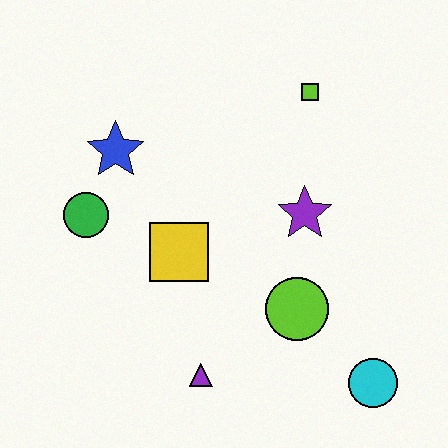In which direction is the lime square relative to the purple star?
The lime square is above the purple star.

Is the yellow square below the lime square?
Yes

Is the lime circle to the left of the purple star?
Yes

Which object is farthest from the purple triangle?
The lime square is farthest from the purple triangle.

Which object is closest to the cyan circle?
The lime circle is closest to the cyan circle.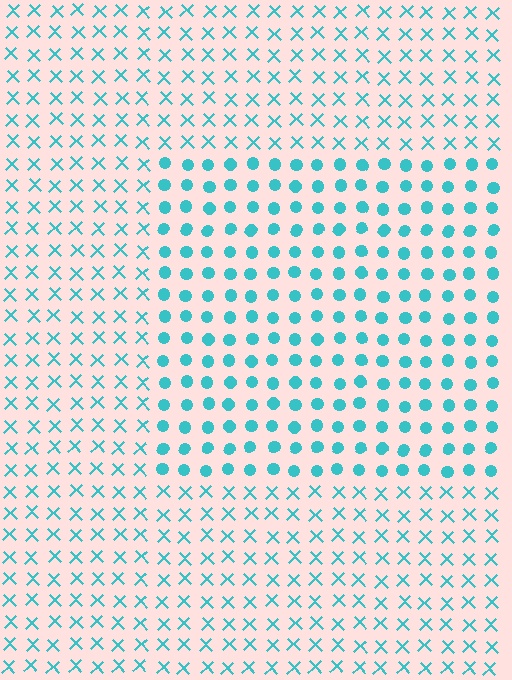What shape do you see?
I see a rectangle.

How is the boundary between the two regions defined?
The boundary is defined by a change in element shape: circles inside vs. X marks outside. All elements share the same color and spacing.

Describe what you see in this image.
The image is filled with small cyan elements arranged in a uniform grid. A rectangle-shaped region contains circles, while the surrounding area contains X marks. The boundary is defined purely by the change in element shape.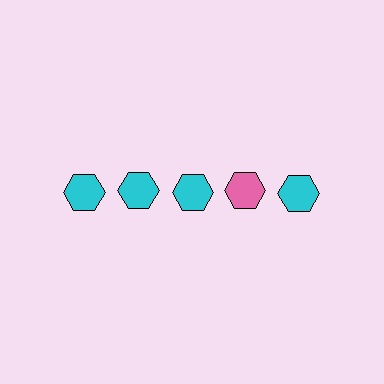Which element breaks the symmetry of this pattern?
The pink hexagon in the top row, second from right column breaks the symmetry. All other shapes are cyan hexagons.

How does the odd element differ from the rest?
It has a different color: pink instead of cyan.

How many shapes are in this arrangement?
There are 5 shapes arranged in a grid pattern.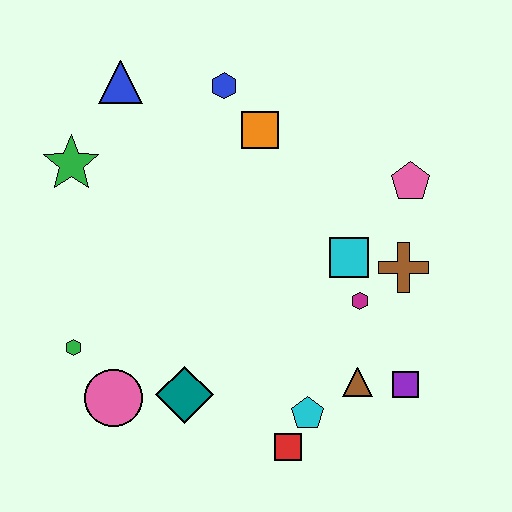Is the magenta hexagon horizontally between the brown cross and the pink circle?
Yes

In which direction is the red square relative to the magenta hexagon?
The red square is below the magenta hexagon.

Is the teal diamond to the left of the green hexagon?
No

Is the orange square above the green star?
Yes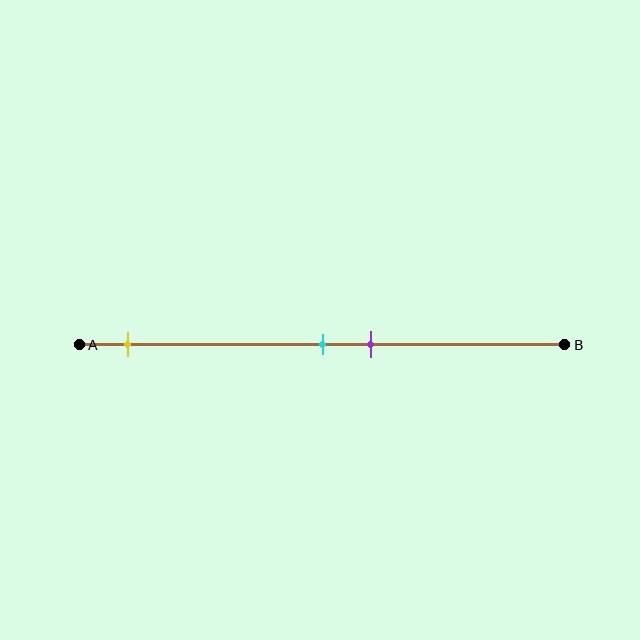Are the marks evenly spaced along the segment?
No, the marks are not evenly spaced.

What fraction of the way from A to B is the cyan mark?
The cyan mark is approximately 50% (0.5) of the way from A to B.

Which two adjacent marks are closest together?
The cyan and purple marks are the closest adjacent pair.